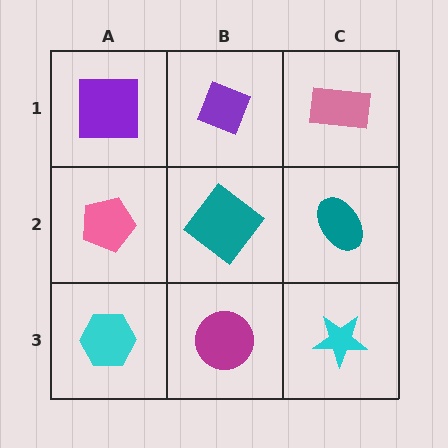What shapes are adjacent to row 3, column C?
A teal ellipse (row 2, column C), a magenta circle (row 3, column B).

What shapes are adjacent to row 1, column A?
A pink pentagon (row 2, column A), a purple diamond (row 1, column B).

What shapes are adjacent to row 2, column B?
A purple diamond (row 1, column B), a magenta circle (row 3, column B), a pink pentagon (row 2, column A), a teal ellipse (row 2, column C).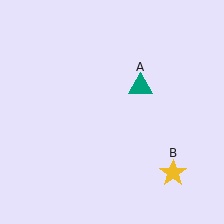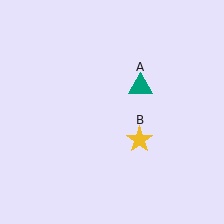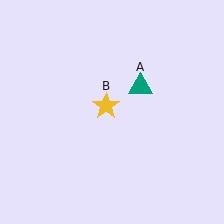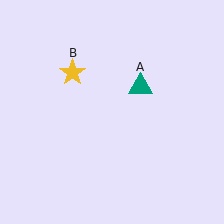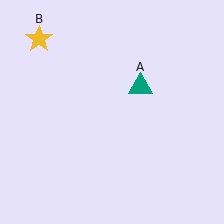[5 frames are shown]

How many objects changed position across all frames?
1 object changed position: yellow star (object B).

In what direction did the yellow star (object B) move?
The yellow star (object B) moved up and to the left.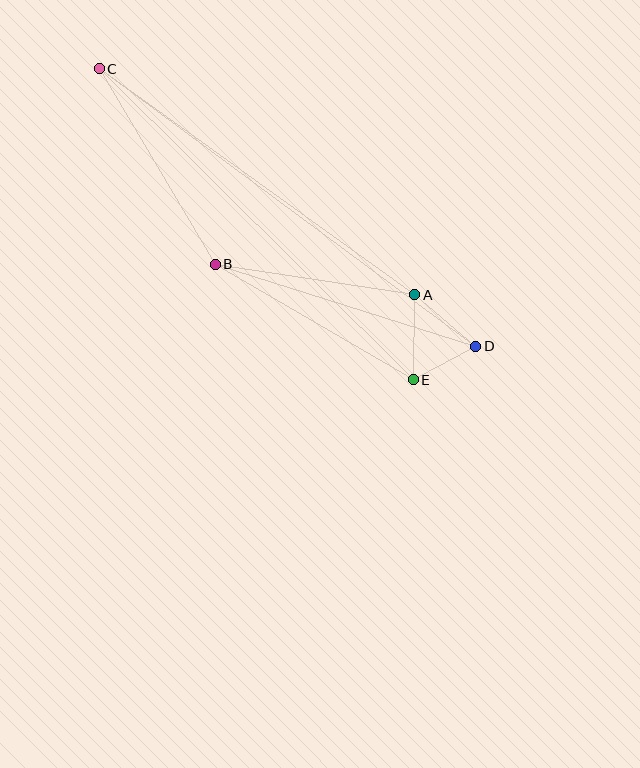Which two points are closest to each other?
Points D and E are closest to each other.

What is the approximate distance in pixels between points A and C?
The distance between A and C is approximately 388 pixels.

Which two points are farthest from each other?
Points C and D are farthest from each other.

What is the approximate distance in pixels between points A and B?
The distance between A and B is approximately 202 pixels.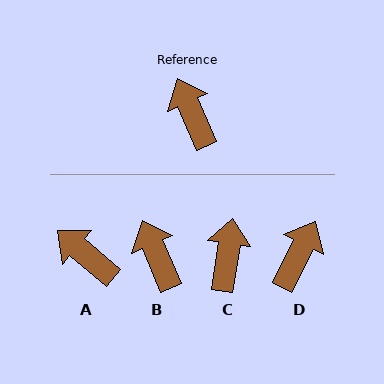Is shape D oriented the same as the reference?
No, it is off by about 50 degrees.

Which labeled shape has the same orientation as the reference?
B.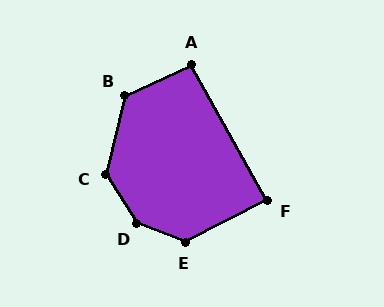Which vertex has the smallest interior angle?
F, at approximately 88 degrees.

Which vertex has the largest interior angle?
D, at approximately 144 degrees.